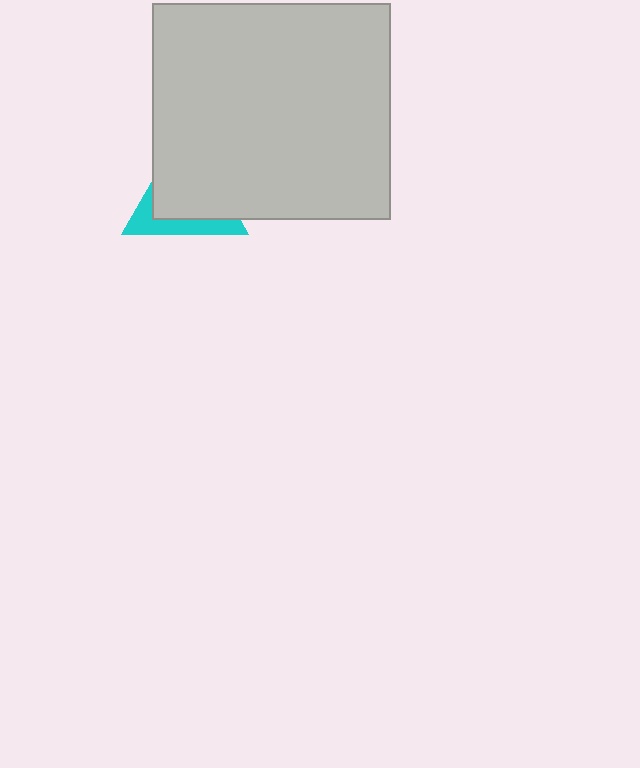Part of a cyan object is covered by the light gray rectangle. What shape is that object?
It is a triangle.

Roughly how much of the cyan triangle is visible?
A small part of it is visible (roughly 32%).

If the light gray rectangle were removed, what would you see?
You would see the complete cyan triangle.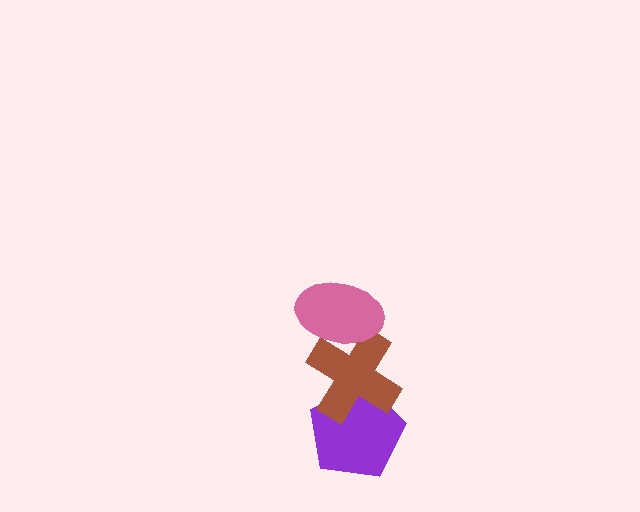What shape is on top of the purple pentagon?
The brown cross is on top of the purple pentagon.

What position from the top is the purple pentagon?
The purple pentagon is 3rd from the top.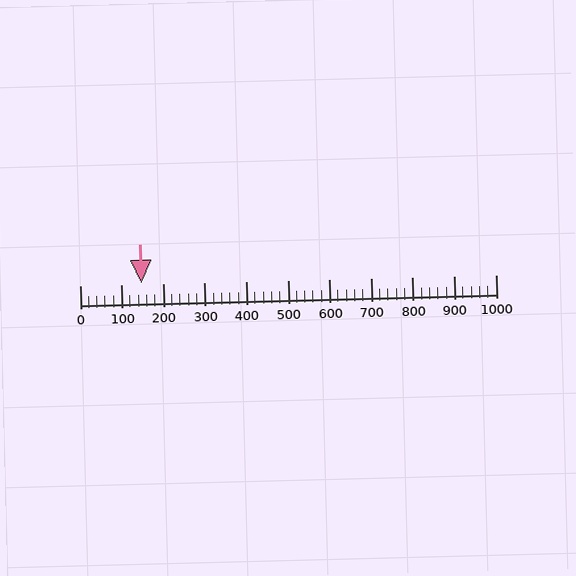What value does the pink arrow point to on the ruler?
The pink arrow points to approximately 147.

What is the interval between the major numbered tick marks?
The major tick marks are spaced 100 units apart.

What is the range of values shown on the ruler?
The ruler shows values from 0 to 1000.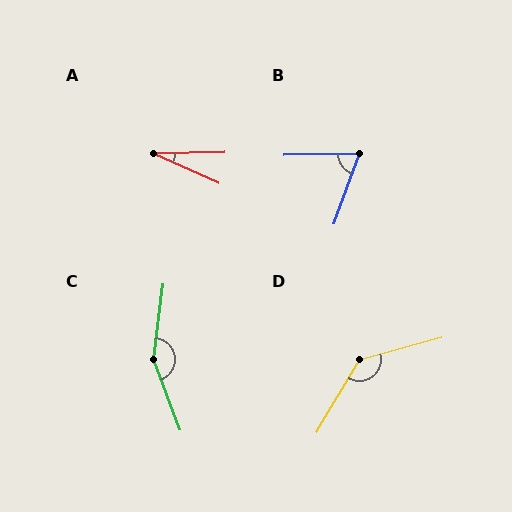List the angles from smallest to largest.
A (26°), B (69°), D (136°), C (152°).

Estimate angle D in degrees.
Approximately 136 degrees.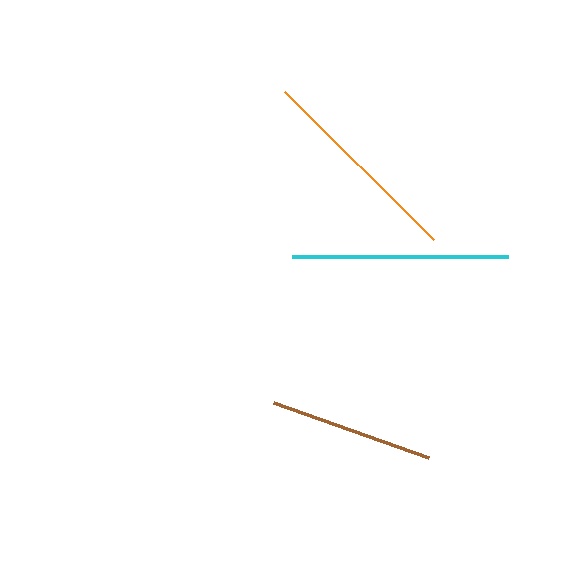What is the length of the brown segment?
The brown segment is approximately 164 pixels long.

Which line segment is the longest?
The cyan line is the longest at approximately 216 pixels.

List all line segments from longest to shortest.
From longest to shortest: cyan, orange, brown.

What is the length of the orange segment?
The orange segment is approximately 210 pixels long.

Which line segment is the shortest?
The brown line is the shortest at approximately 164 pixels.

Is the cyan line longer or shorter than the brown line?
The cyan line is longer than the brown line.